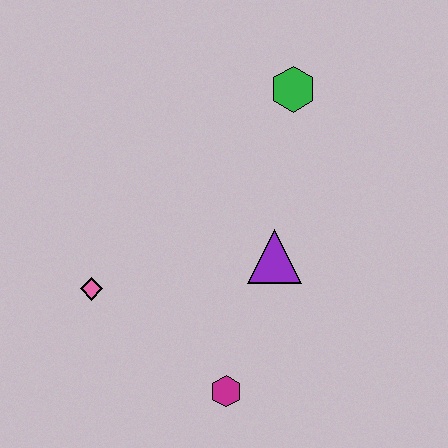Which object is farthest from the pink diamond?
The green hexagon is farthest from the pink diamond.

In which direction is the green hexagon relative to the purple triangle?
The green hexagon is above the purple triangle.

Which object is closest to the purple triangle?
The magenta hexagon is closest to the purple triangle.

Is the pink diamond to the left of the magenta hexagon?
Yes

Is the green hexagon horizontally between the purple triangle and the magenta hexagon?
No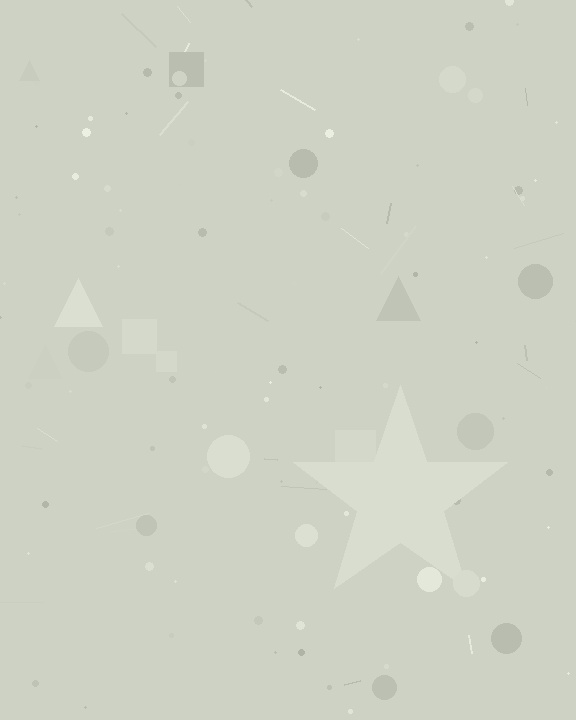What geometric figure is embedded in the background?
A star is embedded in the background.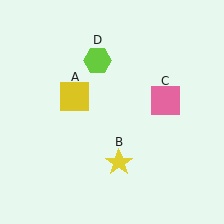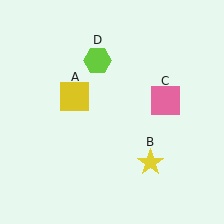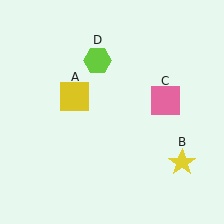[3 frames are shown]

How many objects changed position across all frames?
1 object changed position: yellow star (object B).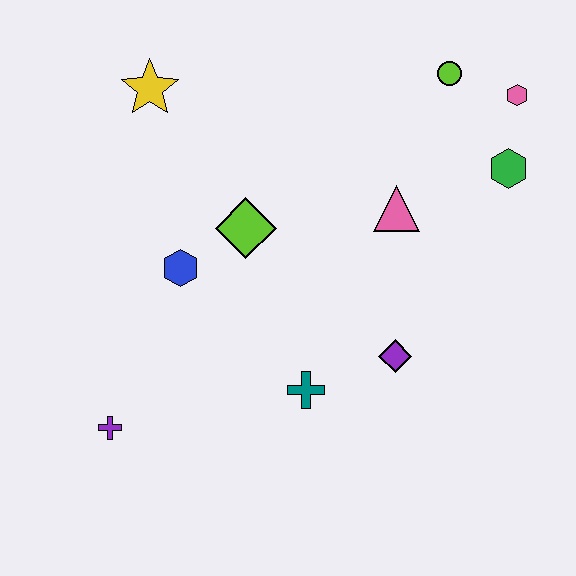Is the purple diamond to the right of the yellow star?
Yes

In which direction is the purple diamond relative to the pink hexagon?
The purple diamond is below the pink hexagon.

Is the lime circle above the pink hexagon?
Yes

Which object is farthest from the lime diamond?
The pink hexagon is farthest from the lime diamond.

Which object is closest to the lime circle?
The pink hexagon is closest to the lime circle.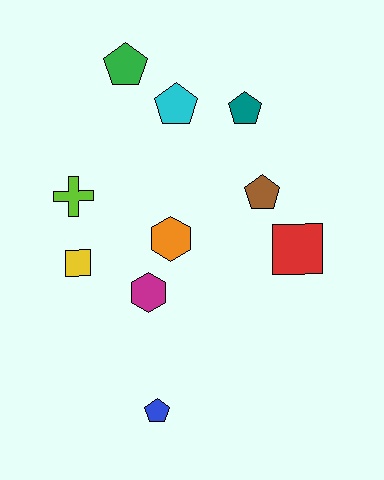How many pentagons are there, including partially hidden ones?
There are 5 pentagons.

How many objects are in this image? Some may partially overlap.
There are 10 objects.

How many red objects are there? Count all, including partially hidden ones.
There is 1 red object.